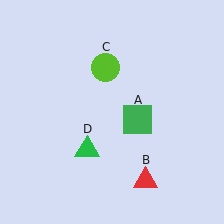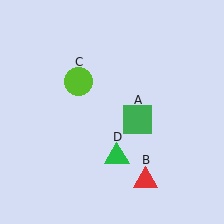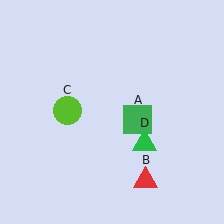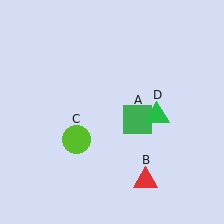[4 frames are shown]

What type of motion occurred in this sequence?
The lime circle (object C), green triangle (object D) rotated counterclockwise around the center of the scene.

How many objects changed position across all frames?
2 objects changed position: lime circle (object C), green triangle (object D).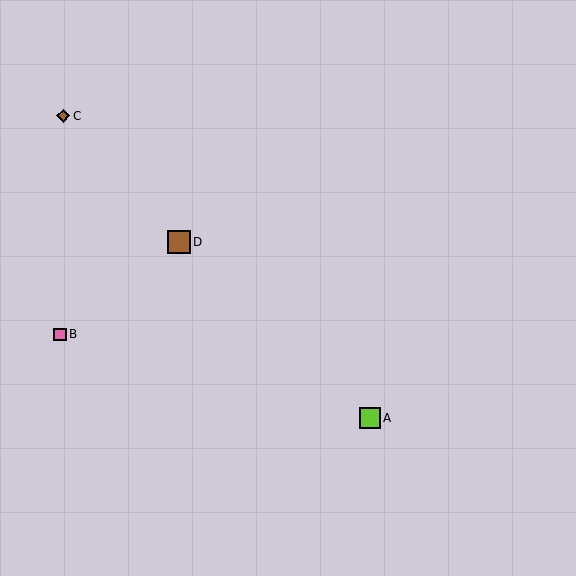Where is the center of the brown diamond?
The center of the brown diamond is at (63, 116).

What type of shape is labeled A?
Shape A is a lime square.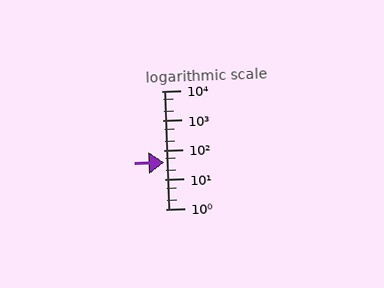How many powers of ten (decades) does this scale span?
The scale spans 4 decades, from 1 to 10000.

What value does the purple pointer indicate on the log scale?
The pointer indicates approximately 37.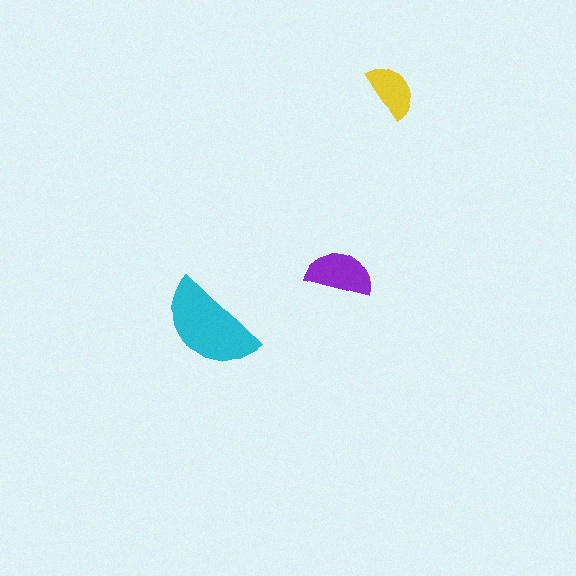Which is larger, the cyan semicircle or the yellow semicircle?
The cyan one.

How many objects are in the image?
There are 3 objects in the image.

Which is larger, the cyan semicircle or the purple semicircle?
The cyan one.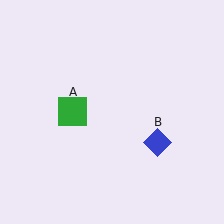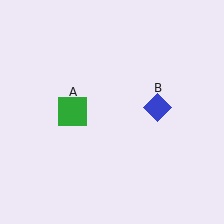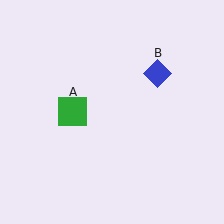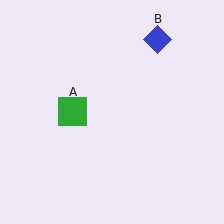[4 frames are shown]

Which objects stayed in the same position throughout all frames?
Green square (object A) remained stationary.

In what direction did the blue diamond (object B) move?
The blue diamond (object B) moved up.